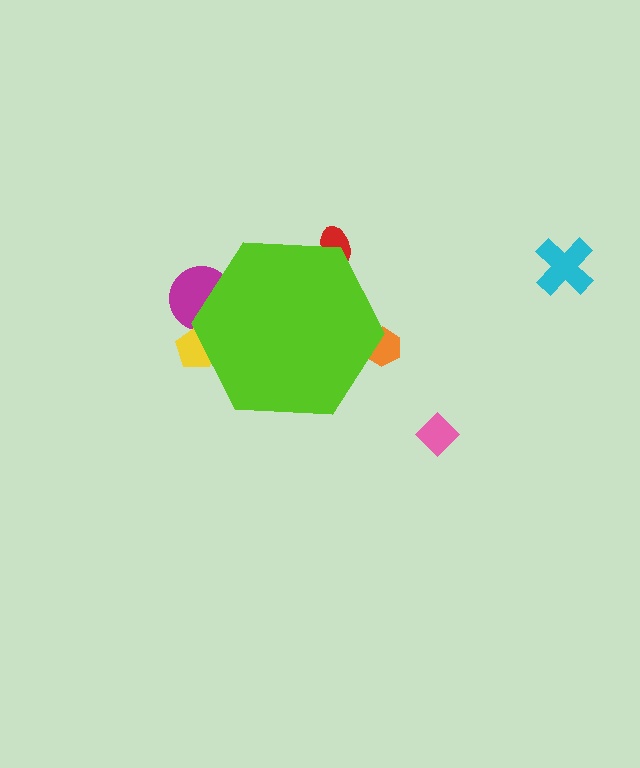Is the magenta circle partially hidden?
Yes, the magenta circle is partially hidden behind the lime hexagon.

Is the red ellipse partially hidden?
Yes, the red ellipse is partially hidden behind the lime hexagon.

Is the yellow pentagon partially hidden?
Yes, the yellow pentagon is partially hidden behind the lime hexagon.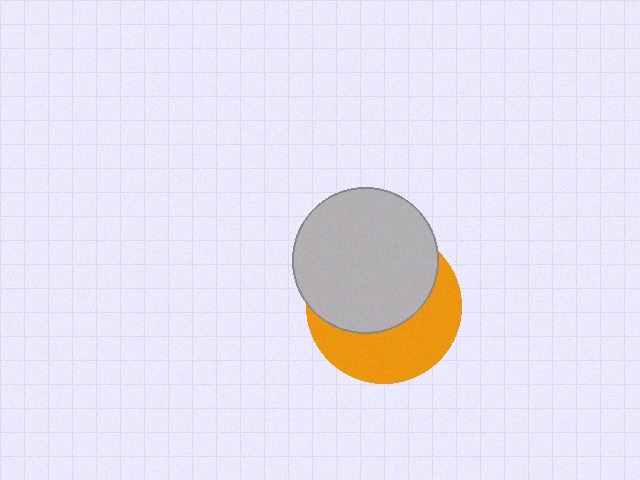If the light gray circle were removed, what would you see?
You would see the complete orange circle.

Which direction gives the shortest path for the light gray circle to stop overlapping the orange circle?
Moving up gives the shortest separation.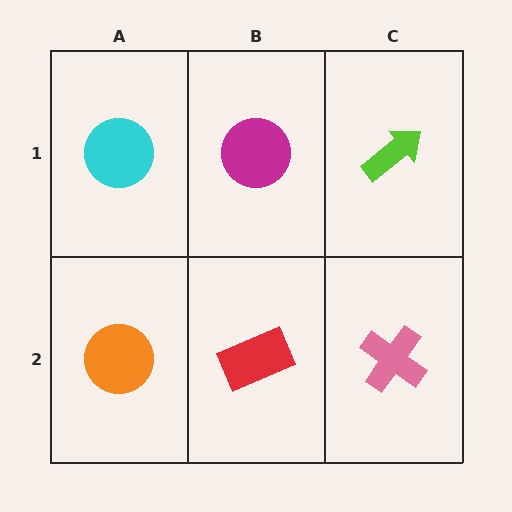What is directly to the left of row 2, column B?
An orange circle.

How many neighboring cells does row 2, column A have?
2.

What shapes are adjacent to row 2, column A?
A cyan circle (row 1, column A), a red rectangle (row 2, column B).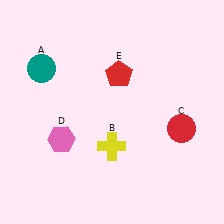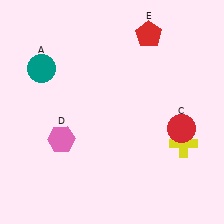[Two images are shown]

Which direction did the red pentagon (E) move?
The red pentagon (E) moved up.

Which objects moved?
The objects that moved are: the yellow cross (B), the red pentagon (E).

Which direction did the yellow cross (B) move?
The yellow cross (B) moved right.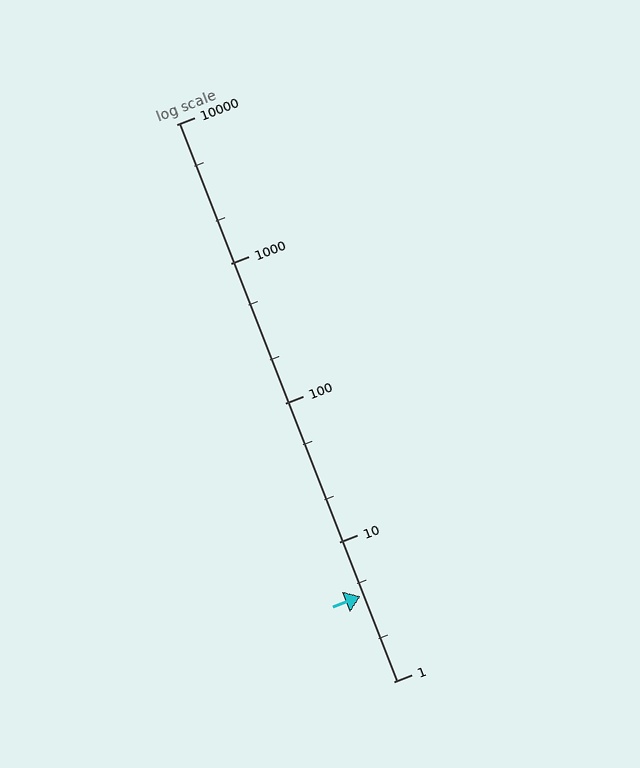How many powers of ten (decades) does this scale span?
The scale spans 4 decades, from 1 to 10000.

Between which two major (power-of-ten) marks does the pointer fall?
The pointer is between 1 and 10.